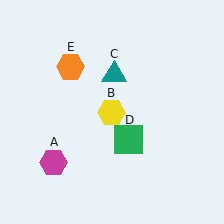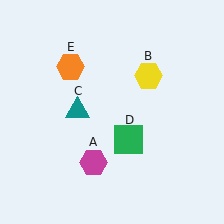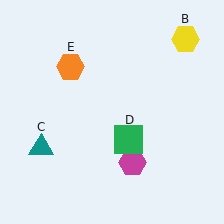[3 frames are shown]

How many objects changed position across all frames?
3 objects changed position: magenta hexagon (object A), yellow hexagon (object B), teal triangle (object C).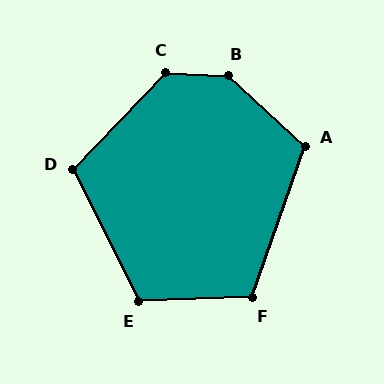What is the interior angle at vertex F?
Approximately 111 degrees (obtuse).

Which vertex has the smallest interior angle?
D, at approximately 109 degrees.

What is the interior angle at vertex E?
Approximately 115 degrees (obtuse).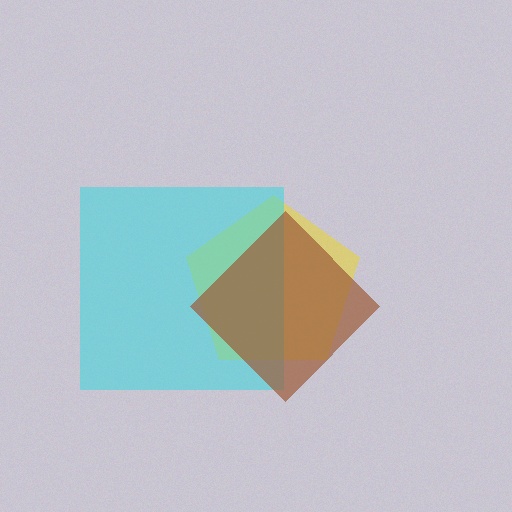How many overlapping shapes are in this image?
There are 3 overlapping shapes in the image.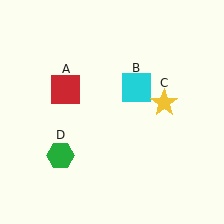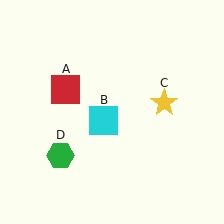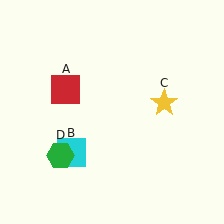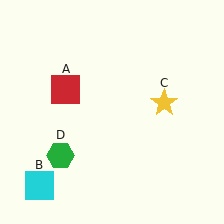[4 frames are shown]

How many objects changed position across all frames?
1 object changed position: cyan square (object B).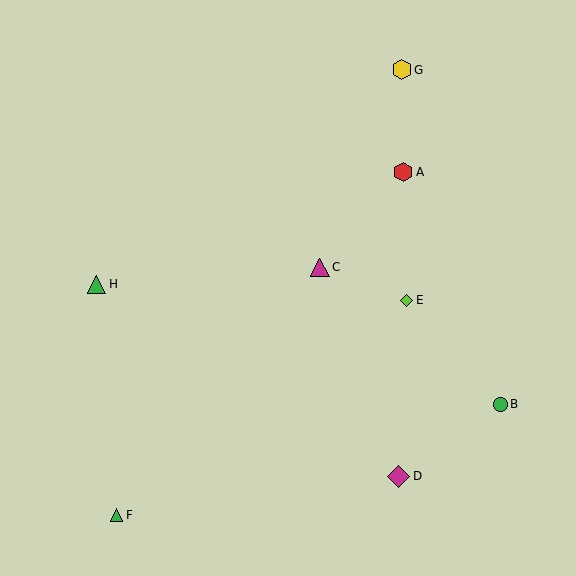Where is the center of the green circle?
The center of the green circle is at (500, 404).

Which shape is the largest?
The magenta diamond (labeled D) is the largest.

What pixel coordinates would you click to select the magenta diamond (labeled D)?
Click at (399, 476) to select the magenta diamond D.